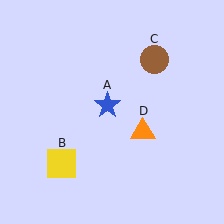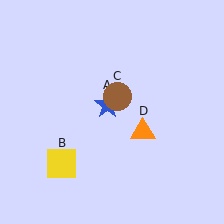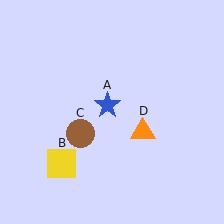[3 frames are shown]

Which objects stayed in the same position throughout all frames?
Blue star (object A) and yellow square (object B) and orange triangle (object D) remained stationary.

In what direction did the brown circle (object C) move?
The brown circle (object C) moved down and to the left.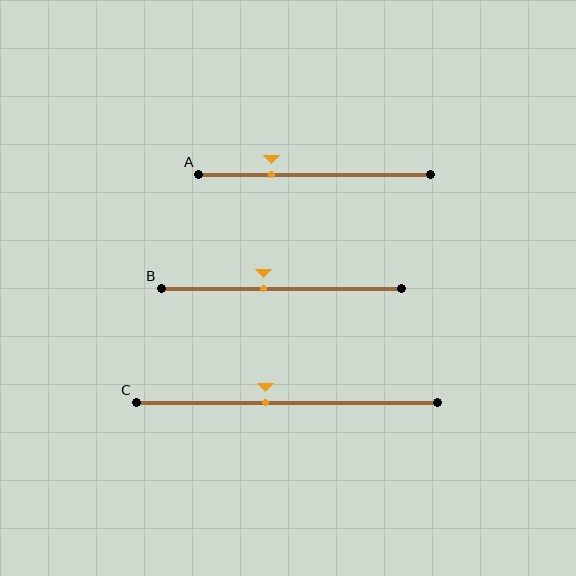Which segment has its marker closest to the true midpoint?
Segment C has its marker closest to the true midpoint.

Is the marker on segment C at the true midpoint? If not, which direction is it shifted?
No, the marker on segment C is shifted to the left by about 7% of the segment length.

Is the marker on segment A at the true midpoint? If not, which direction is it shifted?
No, the marker on segment A is shifted to the left by about 18% of the segment length.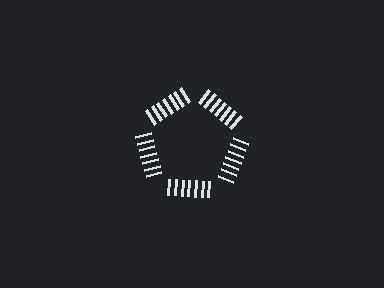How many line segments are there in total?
35 — 7 along each of the 5 edges.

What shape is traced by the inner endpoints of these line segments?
An illusory pentagon — the line segments terminate on its edges but no continuous stroke is drawn.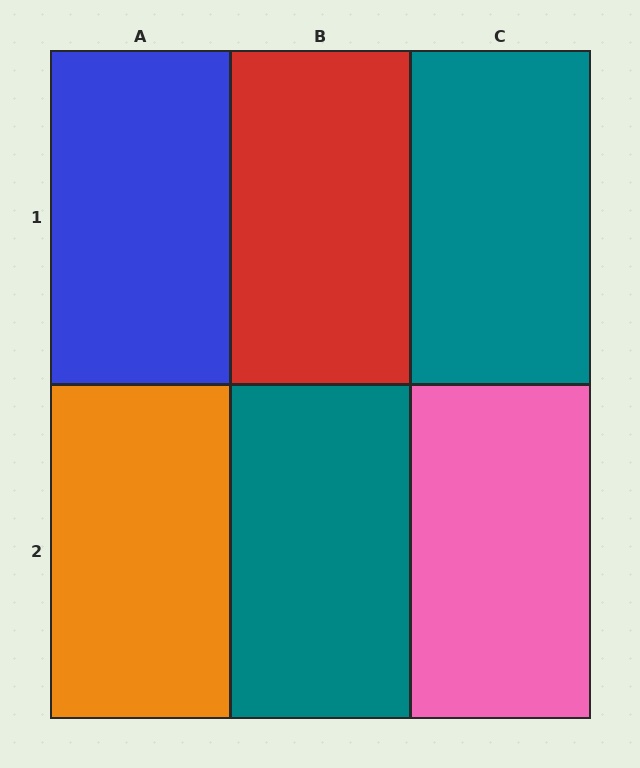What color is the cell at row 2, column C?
Pink.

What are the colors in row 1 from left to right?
Blue, red, teal.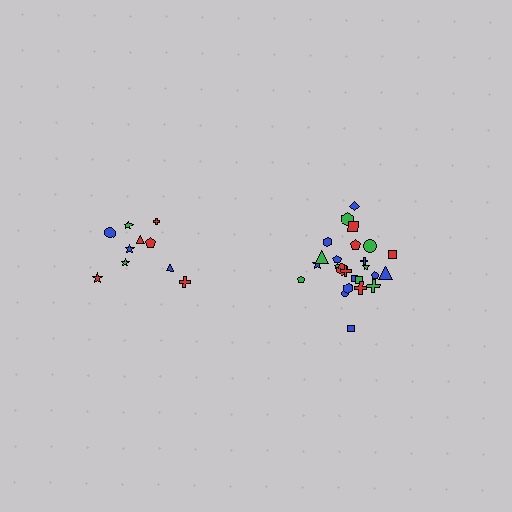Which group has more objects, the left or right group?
The right group.